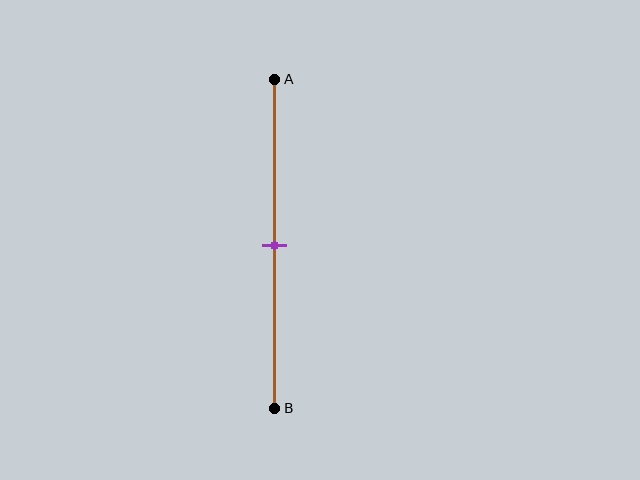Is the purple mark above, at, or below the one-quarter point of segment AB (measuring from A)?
The purple mark is below the one-quarter point of segment AB.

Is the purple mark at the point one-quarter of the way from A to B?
No, the mark is at about 50% from A, not at the 25% one-quarter point.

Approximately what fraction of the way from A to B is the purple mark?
The purple mark is approximately 50% of the way from A to B.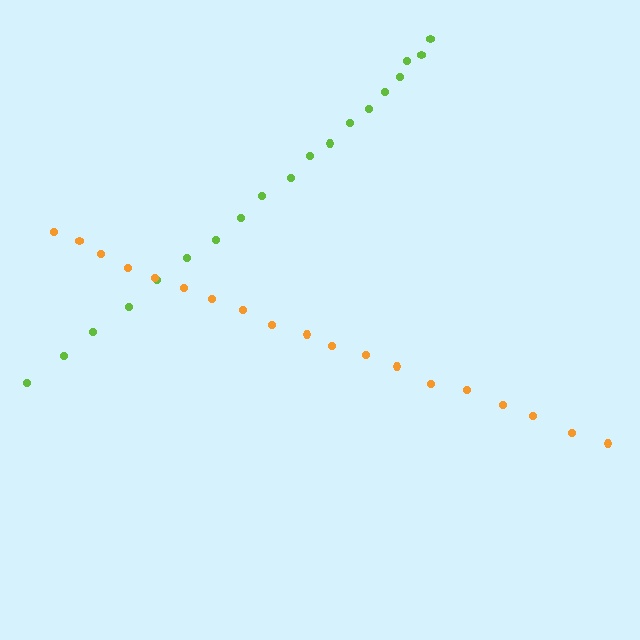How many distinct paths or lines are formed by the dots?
There are 2 distinct paths.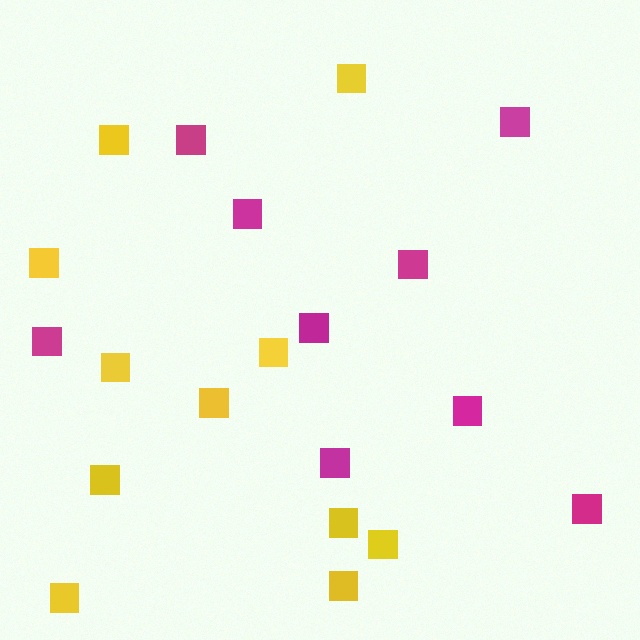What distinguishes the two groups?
There are 2 groups: one group of magenta squares (9) and one group of yellow squares (11).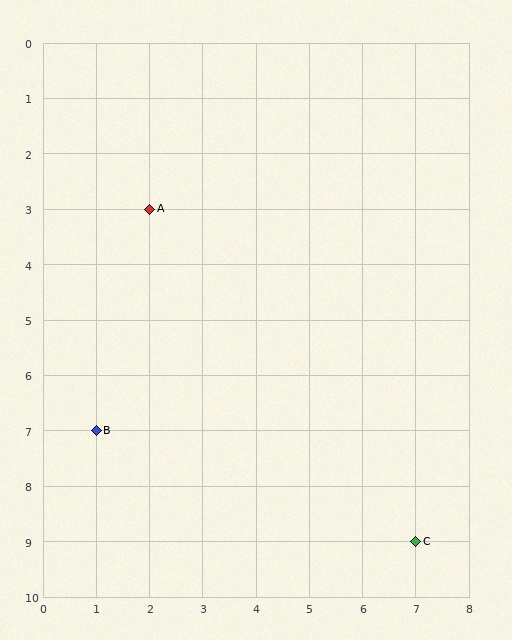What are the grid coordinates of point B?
Point B is at grid coordinates (1, 7).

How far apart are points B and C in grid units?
Points B and C are 6 columns and 2 rows apart (about 6.3 grid units diagonally).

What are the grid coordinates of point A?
Point A is at grid coordinates (2, 3).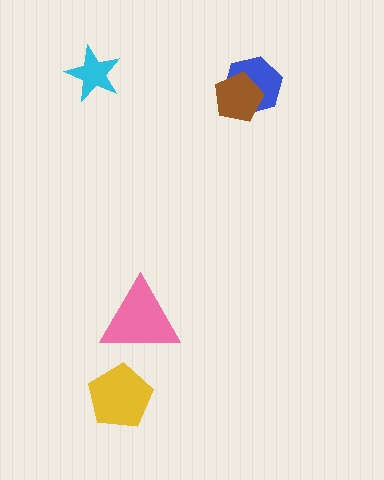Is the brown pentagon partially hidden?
No, no other shape covers it.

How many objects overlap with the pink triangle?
0 objects overlap with the pink triangle.